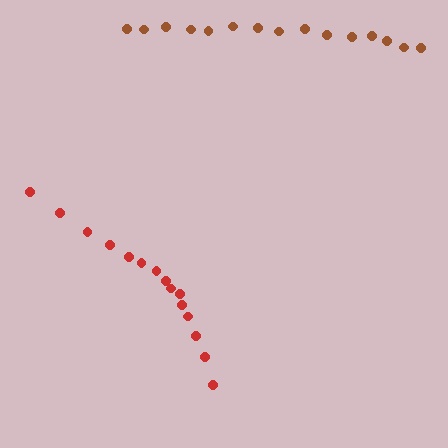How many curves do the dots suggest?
There are 2 distinct paths.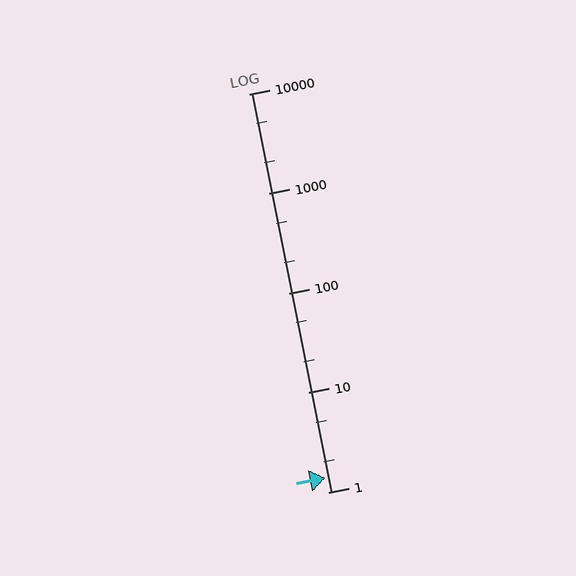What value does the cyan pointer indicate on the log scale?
The pointer indicates approximately 1.4.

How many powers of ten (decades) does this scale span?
The scale spans 4 decades, from 1 to 10000.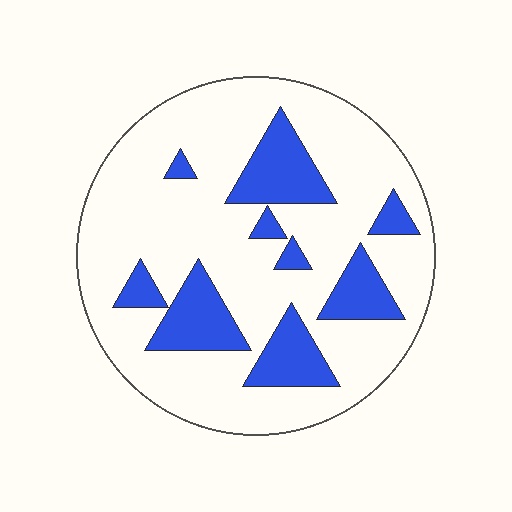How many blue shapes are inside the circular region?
9.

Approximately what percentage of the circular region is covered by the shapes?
Approximately 25%.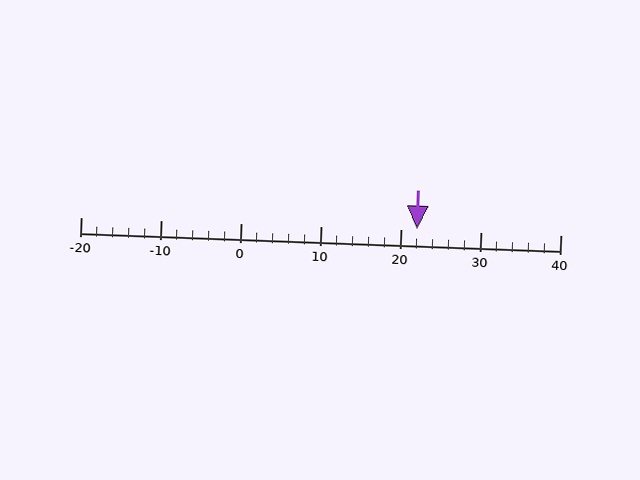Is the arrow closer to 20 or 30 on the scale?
The arrow is closer to 20.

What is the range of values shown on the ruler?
The ruler shows values from -20 to 40.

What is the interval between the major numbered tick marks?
The major tick marks are spaced 10 units apart.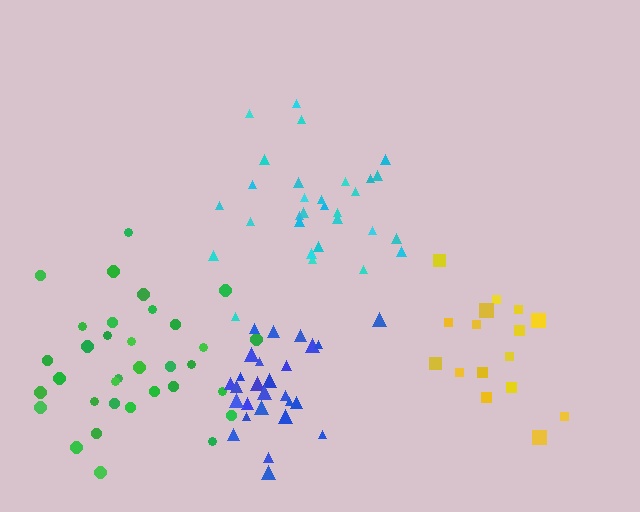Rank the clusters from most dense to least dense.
blue, cyan, green, yellow.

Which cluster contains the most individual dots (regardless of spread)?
Green (34).